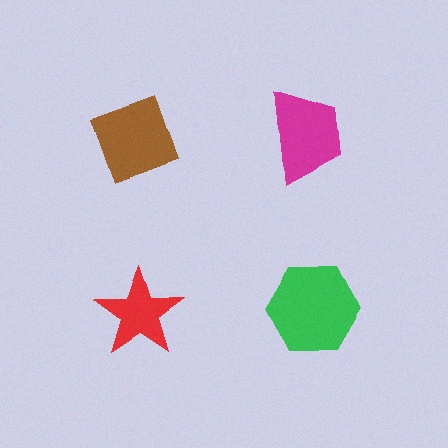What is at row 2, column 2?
A green hexagon.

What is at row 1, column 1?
A brown diamond.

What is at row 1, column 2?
A magenta trapezoid.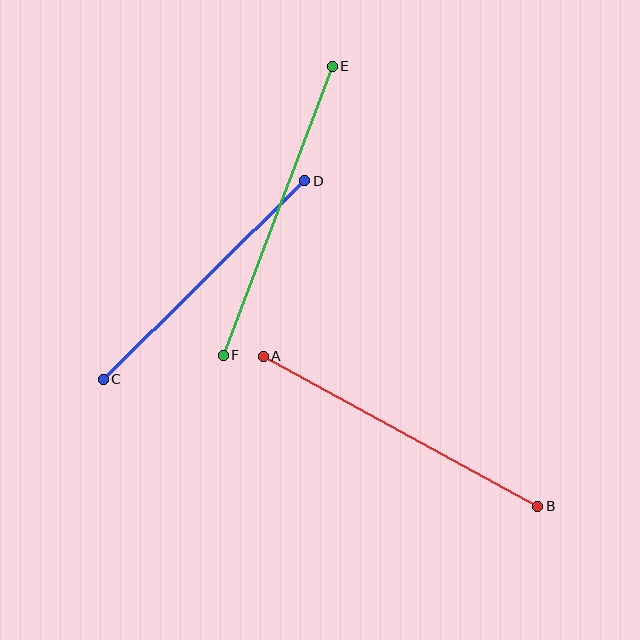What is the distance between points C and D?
The distance is approximately 283 pixels.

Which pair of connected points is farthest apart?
Points A and B are farthest apart.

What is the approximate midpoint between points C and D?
The midpoint is at approximately (204, 280) pixels.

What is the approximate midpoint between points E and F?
The midpoint is at approximately (278, 211) pixels.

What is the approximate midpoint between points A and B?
The midpoint is at approximately (401, 431) pixels.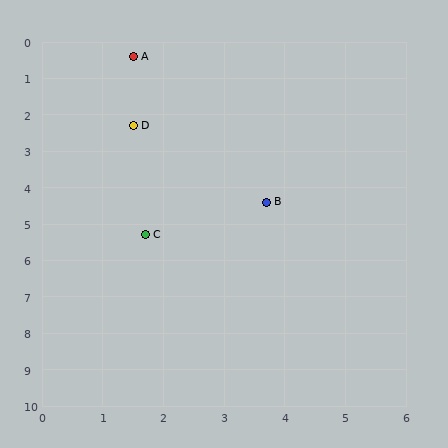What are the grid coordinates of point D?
Point D is at approximately (1.5, 2.3).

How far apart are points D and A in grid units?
Points D and A are about 1.9 grid units apart.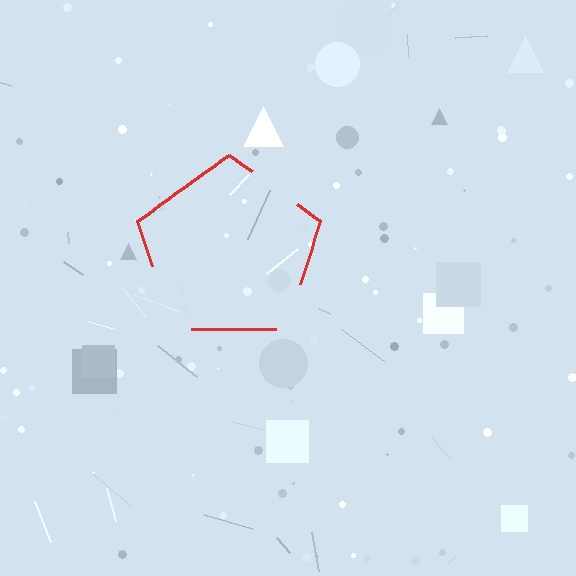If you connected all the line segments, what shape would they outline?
They would outline a pentagon.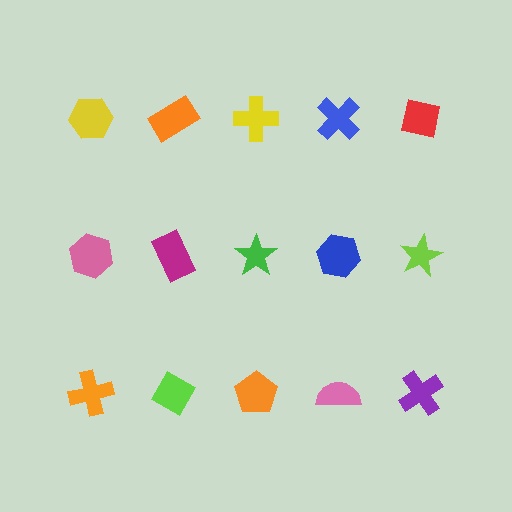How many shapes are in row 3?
5 shapes.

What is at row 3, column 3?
An orange pentagon.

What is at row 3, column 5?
A purple cross.